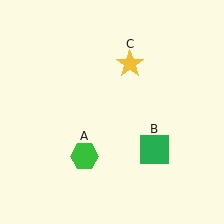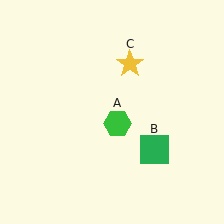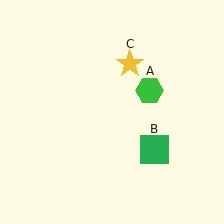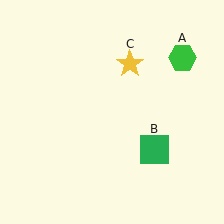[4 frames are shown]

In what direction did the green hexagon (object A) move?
The green hexagon (object A) moved up and to the right.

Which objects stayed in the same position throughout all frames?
Green square (object B) and yellow star (object C) remained stationary.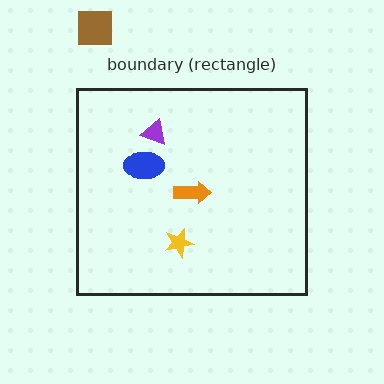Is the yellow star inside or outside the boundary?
Inside.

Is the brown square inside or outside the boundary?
Outside.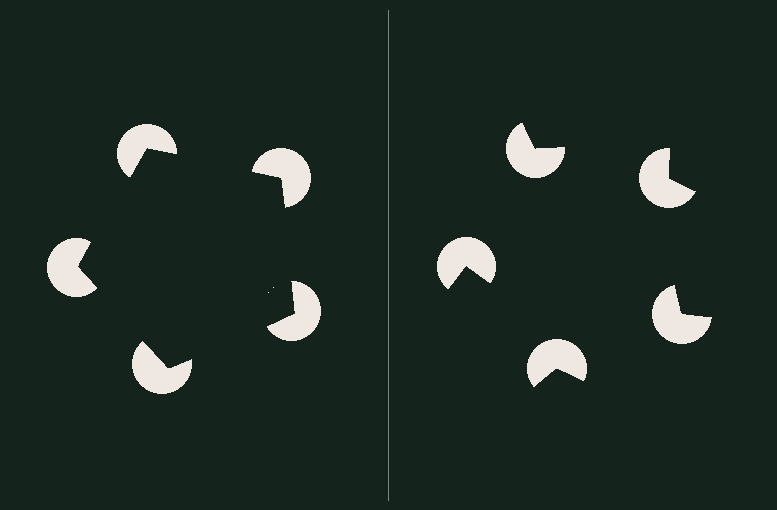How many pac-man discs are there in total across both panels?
10 — 5 on each side.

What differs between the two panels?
The pac-man discs are positioned identically on both sides; only the wedge orientations differ. On the left they align to a pentagon; on the right they are misaligned.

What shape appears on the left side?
An illusory pentagon.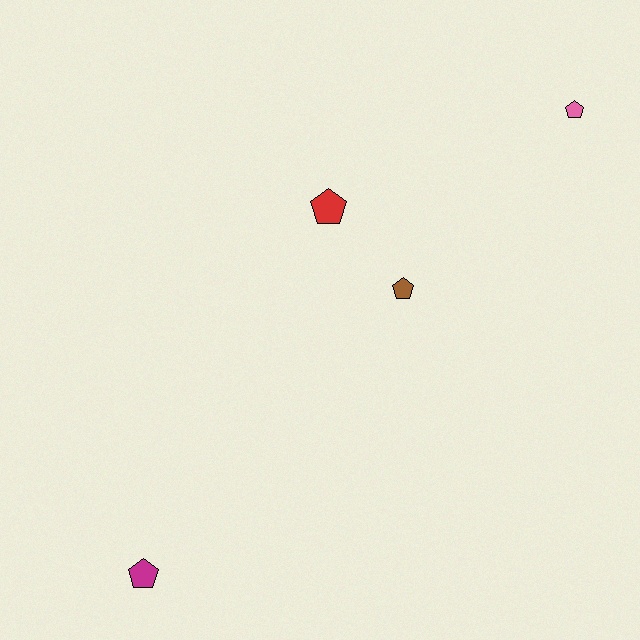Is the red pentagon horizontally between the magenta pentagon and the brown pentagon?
Yes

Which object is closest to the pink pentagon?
The brown pentagon is closest to the pink pentagon.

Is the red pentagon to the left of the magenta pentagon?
No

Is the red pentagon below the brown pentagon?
No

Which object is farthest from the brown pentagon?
The magenta pentagon is farthest from the brown pentagon.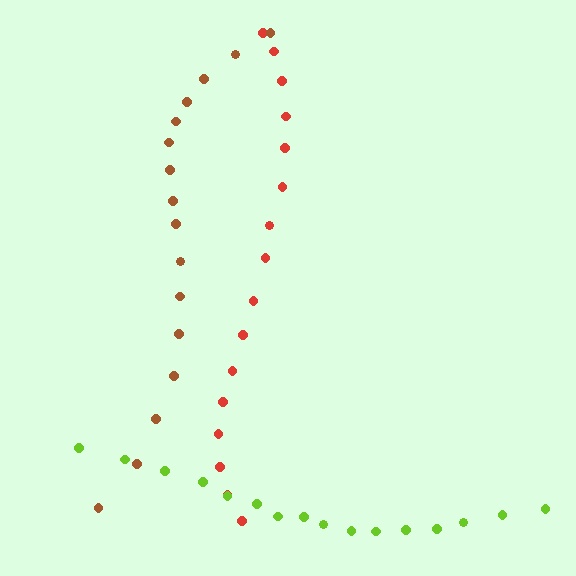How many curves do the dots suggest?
There are 3 distinct paths.